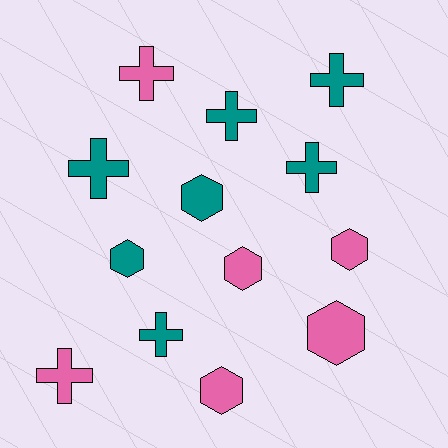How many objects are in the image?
There are 13 objects.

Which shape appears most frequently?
Cross, with 7 objects.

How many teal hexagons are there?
There are 2 teal hexagons.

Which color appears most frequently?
Teal, with 7 objects.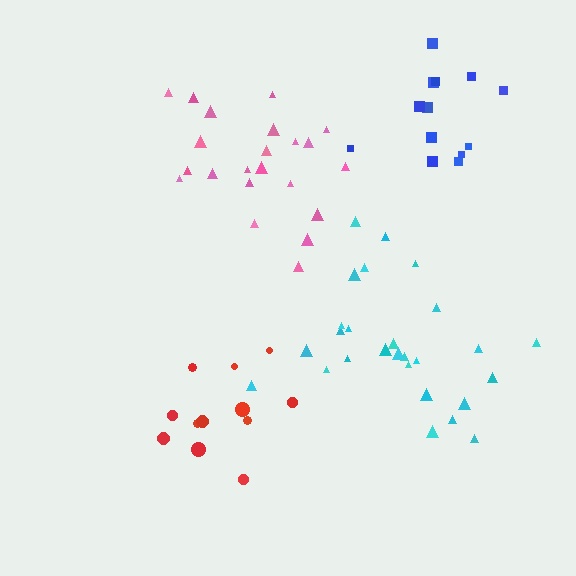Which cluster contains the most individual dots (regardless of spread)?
Cyan (27).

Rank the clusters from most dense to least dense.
blue, red, cyan, pink.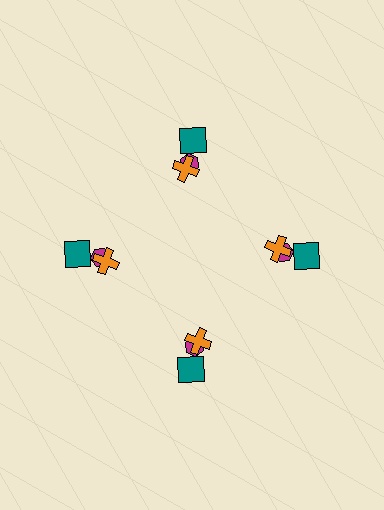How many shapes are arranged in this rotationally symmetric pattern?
There are 12 shapes, arranged in 4 groups of 3.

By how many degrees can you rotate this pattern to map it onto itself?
The pattern maps onto itself every 90 degrees of rotation.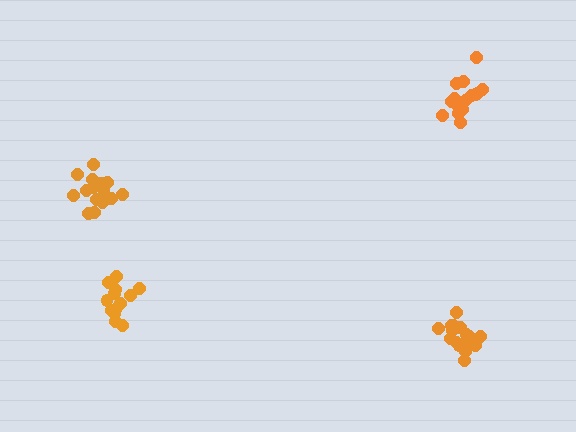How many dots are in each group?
Group 1: 16 dots, Group 2: 16 dots, Group 3: 14 dots, Group 4: 19 dots (65 total).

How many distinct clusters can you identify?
There are 4 distinct clusters.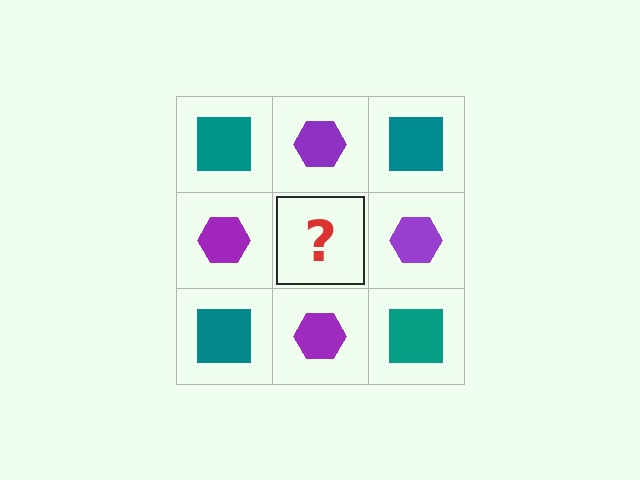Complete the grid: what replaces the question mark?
The question mark should be replaced with a teal square.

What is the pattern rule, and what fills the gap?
The rule is that it alternates teal square and purple hexagon in a checkerboard pattern. The gap should be filled with a teal square.